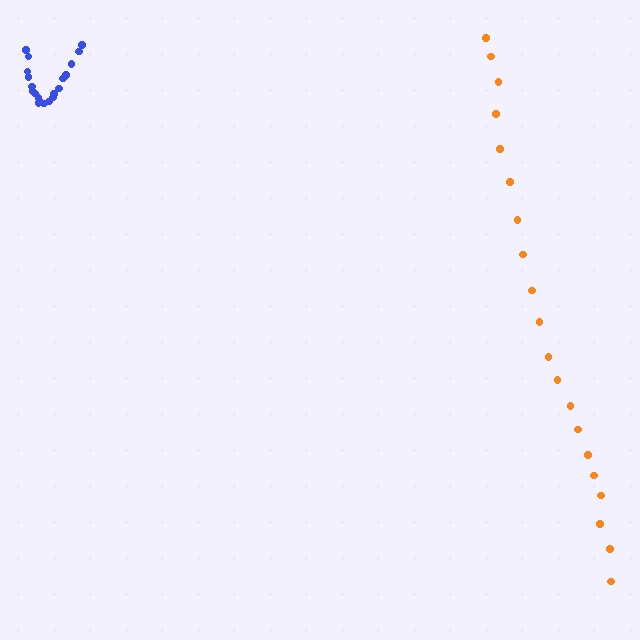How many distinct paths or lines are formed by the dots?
There are 2 distinct paths.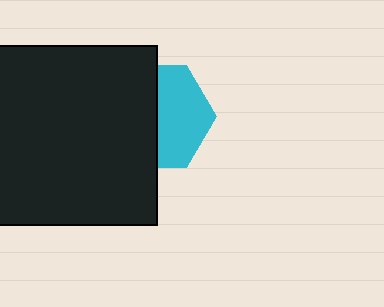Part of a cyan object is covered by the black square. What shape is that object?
It is a hexagon.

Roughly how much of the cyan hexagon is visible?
About half of it is visible (roughly 50%).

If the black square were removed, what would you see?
You would see the complete cyan hexagon.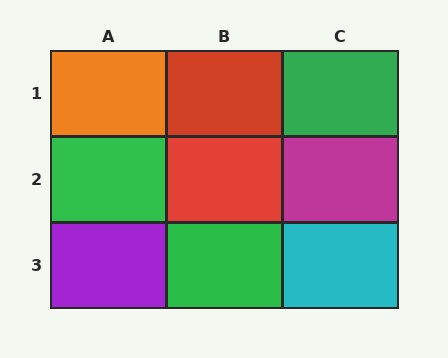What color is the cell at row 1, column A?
Orange.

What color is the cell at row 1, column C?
Green.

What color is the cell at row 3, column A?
Purple.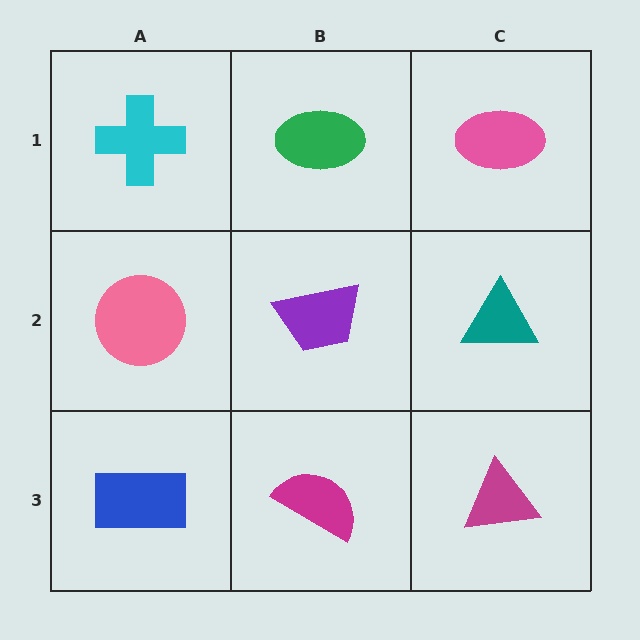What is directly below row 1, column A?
A pink circle.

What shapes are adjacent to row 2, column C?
A pink ellipse (row 1, column C), a magenta triangle (row 3, column C), a purple trapezoid (row 2, column B).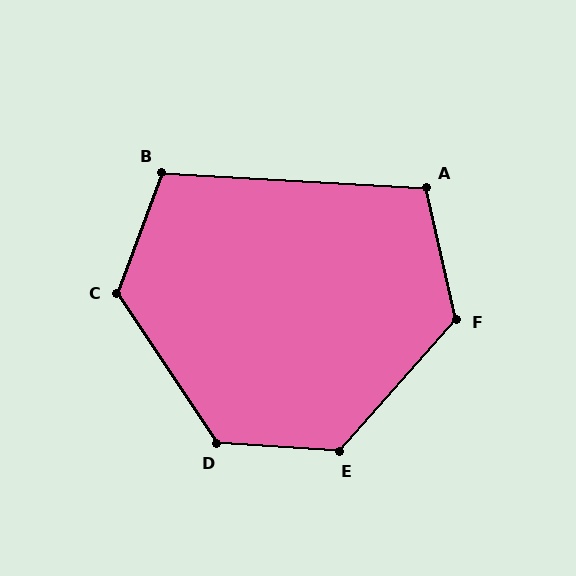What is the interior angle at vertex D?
Approximately 127 degrees (obtuse).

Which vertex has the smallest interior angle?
A, at approximately 106 degrees.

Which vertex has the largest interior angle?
E, at approximately 128 degrees.